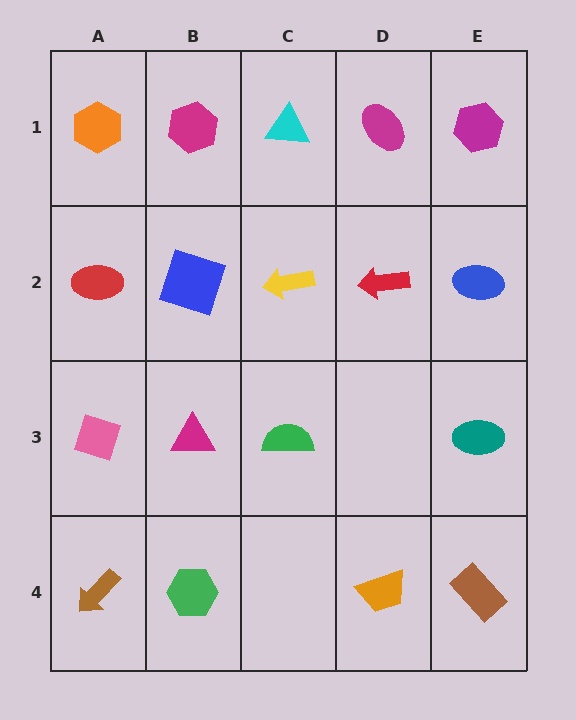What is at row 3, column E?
A teal ellipse.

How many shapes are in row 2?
5 shapes.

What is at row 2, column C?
A yellow arrow.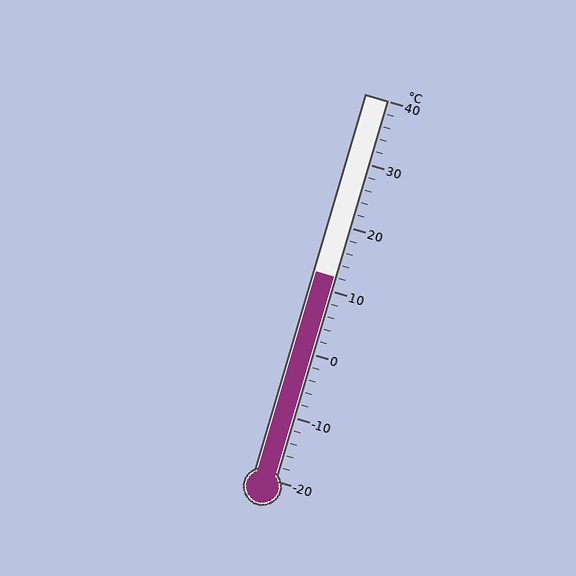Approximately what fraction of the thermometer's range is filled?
The thermometer is filled to approximately 55% of its range.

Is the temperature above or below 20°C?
The temperature is below 20°C.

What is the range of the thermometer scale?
The thermometer scale ranges from -20°C to 40°C.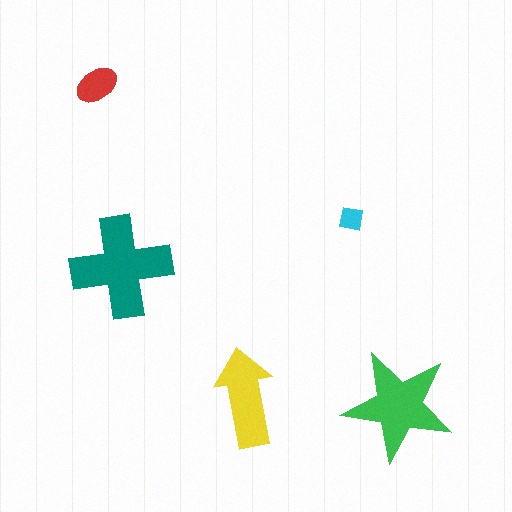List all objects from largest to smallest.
The teal cross, the green star, the yellow arrow, the red ellipse, the cyan square.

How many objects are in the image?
There are 5 objects in the image.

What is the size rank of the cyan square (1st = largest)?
5th.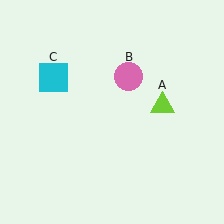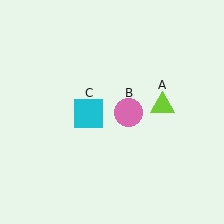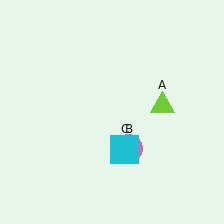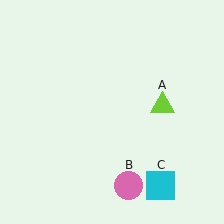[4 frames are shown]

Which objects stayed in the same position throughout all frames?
Lime triangle (object A) remained stationary.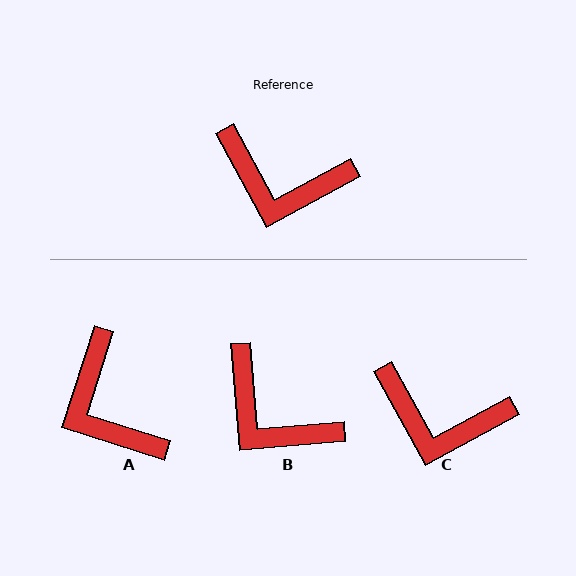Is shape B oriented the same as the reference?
No, it is off by about 24 degrees.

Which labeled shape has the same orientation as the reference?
C.